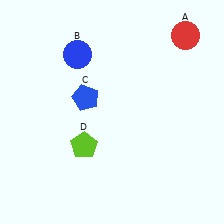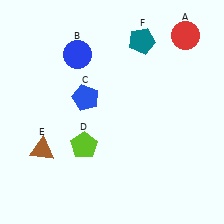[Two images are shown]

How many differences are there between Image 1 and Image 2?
There are 2 differences between the two images.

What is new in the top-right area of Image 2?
A teal pentagon (F) was added in the top-right area of Image 2.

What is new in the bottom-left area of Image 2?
A brown triangle (E) was added in the bottom-left area of Image 2.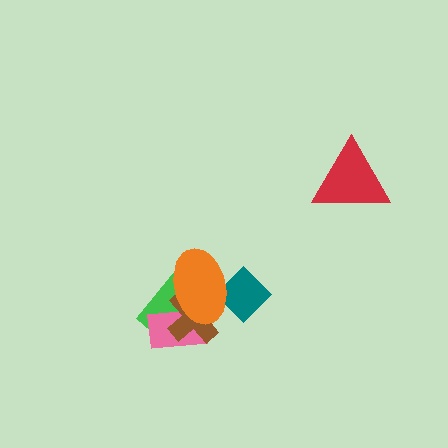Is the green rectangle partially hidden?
Yes, it is partially covered by another shape.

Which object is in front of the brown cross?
The orange ellipse is in front of the brown cross.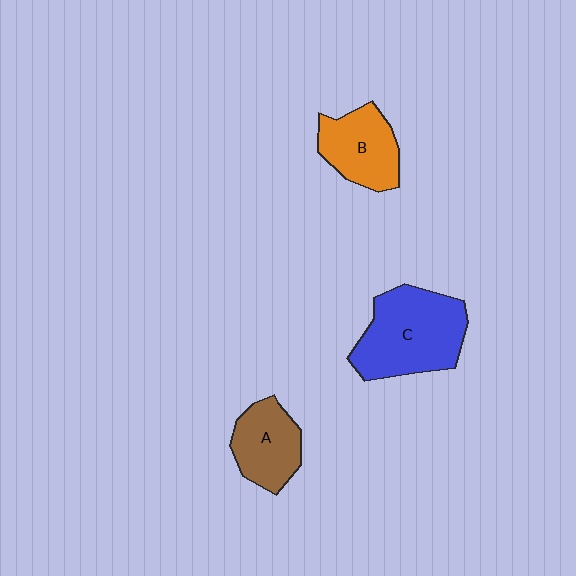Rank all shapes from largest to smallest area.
From largest to smallest: C (blue), B (orange), A (brown).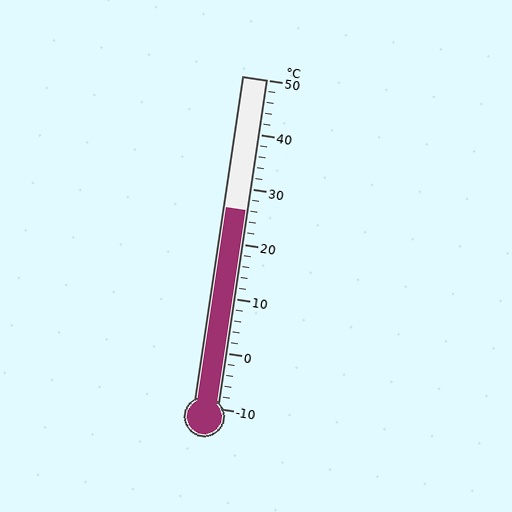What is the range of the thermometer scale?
The thermometer scale ranges from -10°C to 50°C.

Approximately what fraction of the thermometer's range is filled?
The thermometer is filled to approximately 60% of its range.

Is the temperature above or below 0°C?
The temperature is above 0°C.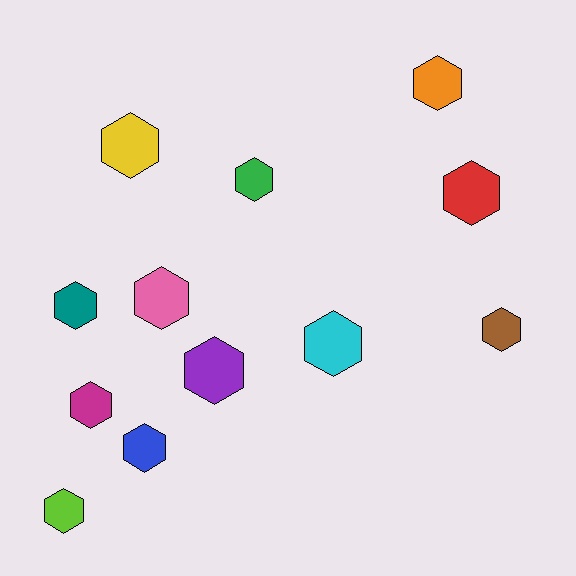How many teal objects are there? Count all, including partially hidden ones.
There is 1 teal object.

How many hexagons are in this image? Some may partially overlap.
There are 12 hexagons.